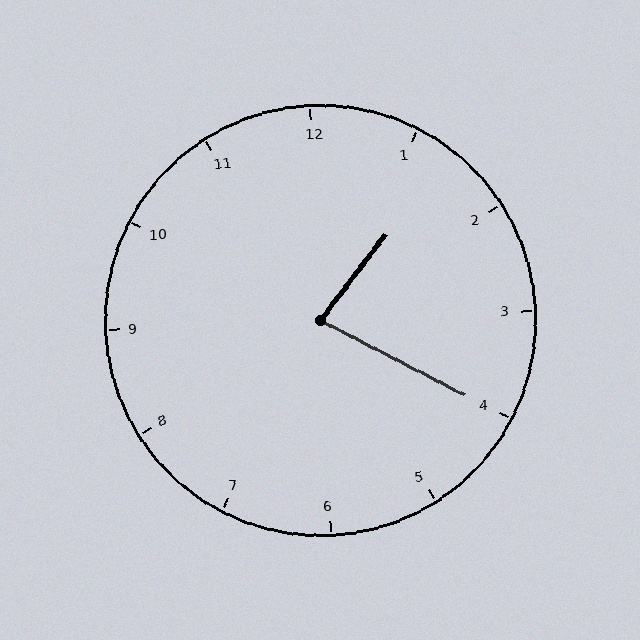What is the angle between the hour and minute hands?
Approximately 80 degrees.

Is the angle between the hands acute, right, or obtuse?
It is acute.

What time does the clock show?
1:20.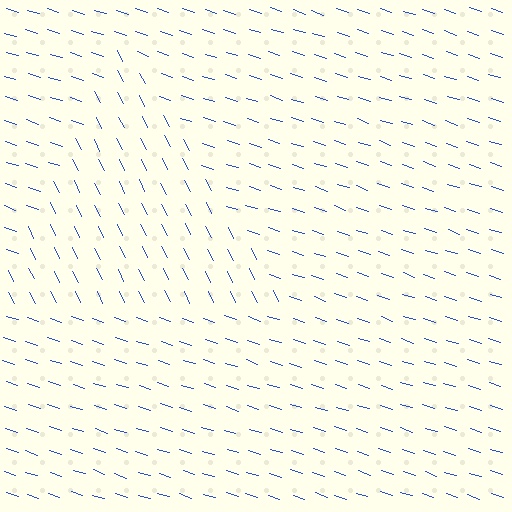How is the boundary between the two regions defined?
The boundary is defined purely by a change in line orientation (approximately 45 degrees difference). All lines are the same color and thickness.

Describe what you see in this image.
The image is filled with small blue line segments. A triangle region in the image has lines oriented differently from the surrounding lines, creating a visible texture boundary.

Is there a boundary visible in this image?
Yes, there is a texture boundary formed by a change in line orientation.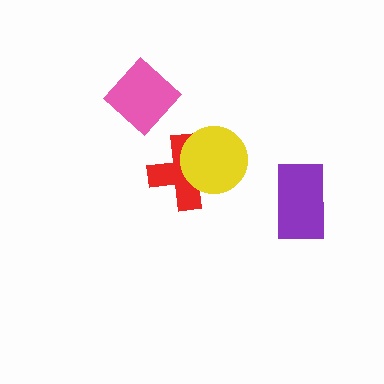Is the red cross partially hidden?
Yes, it is partially covered by another shape.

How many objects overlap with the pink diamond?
0 objects overlap with the pink diamond.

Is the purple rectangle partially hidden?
No, no other shape covers it.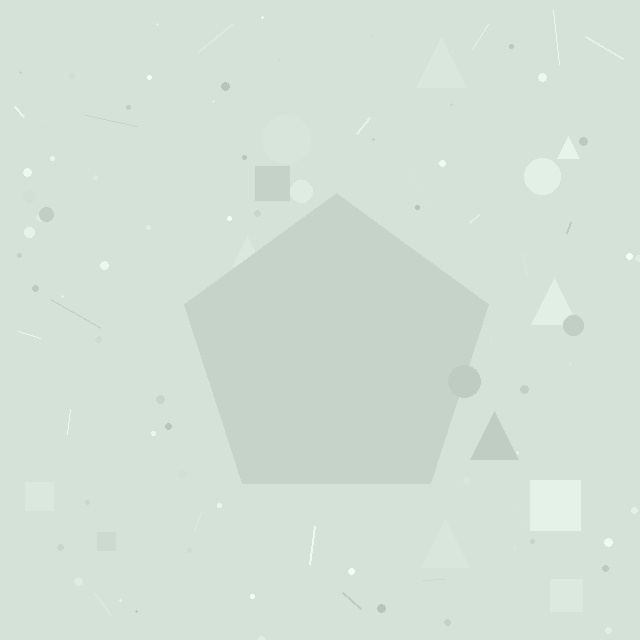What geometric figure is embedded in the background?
A pentagon is embedded in the background.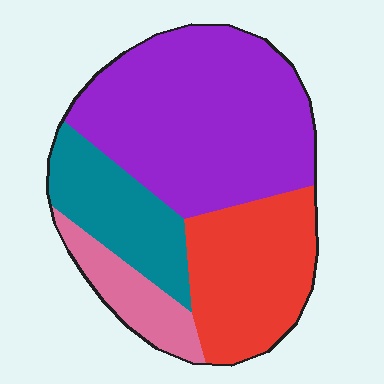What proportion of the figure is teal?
Teal covers about 15% of the figure.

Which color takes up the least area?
Pink, at roughly 10%.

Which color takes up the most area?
Purple, at roughly 45%.